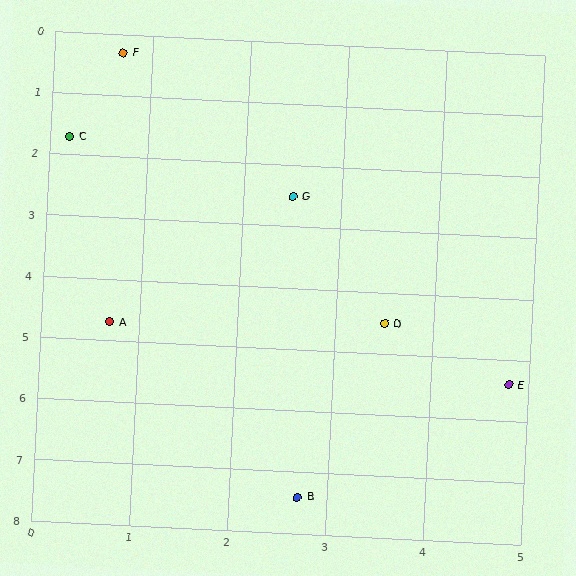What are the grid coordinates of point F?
Point F is at approximately (0.7, 0.3).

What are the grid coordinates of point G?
Point G is at approximately (2.5, 2.5).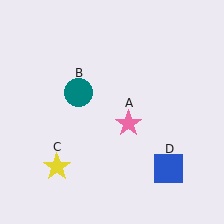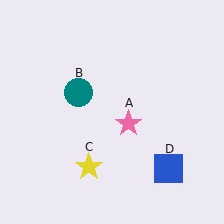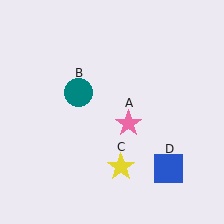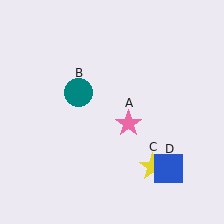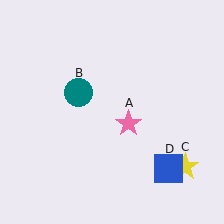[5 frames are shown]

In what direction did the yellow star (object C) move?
The yellow star (object C) moved right.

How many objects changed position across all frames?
1 object changed position: yellow star (object C).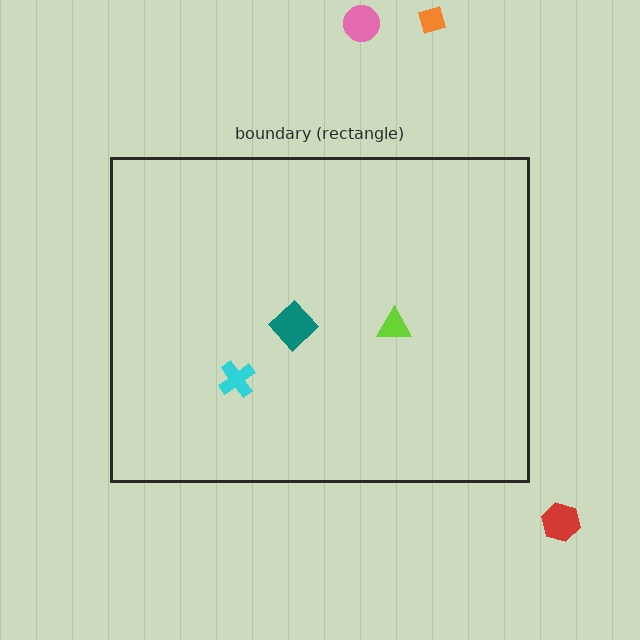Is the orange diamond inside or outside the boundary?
Outside.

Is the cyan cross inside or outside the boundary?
Inside.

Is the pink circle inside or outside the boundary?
Outside.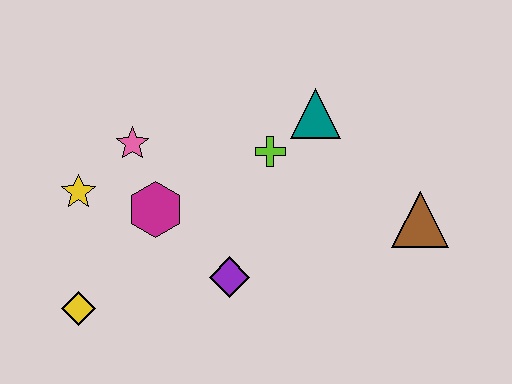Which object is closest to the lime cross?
The teal triangle is closest to the lime cross.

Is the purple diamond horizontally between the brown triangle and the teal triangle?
No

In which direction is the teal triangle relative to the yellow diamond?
The teal triangle is to the right of the yellow diamond.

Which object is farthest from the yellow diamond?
The brown triangle is farthest from the yellow diamond.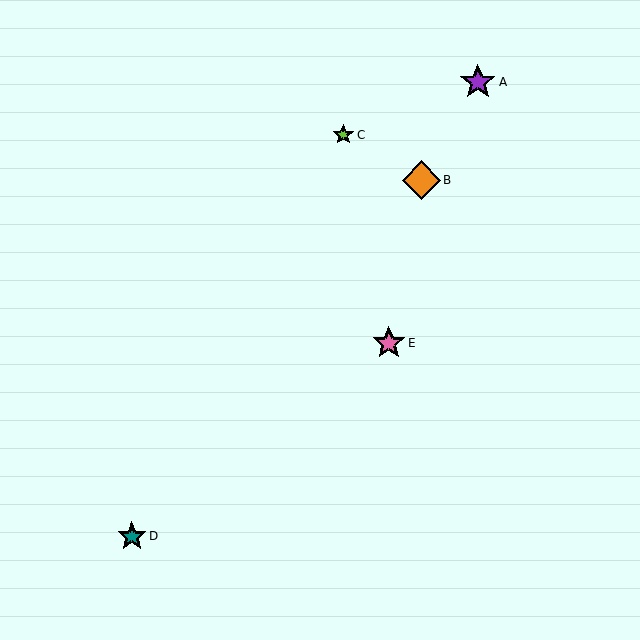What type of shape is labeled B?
Shape B is an orange diamond.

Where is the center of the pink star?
The center of the pink star is at (389, 343).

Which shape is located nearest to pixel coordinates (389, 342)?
The pink star (labeled E) at (389, 343) is nearest to that location.